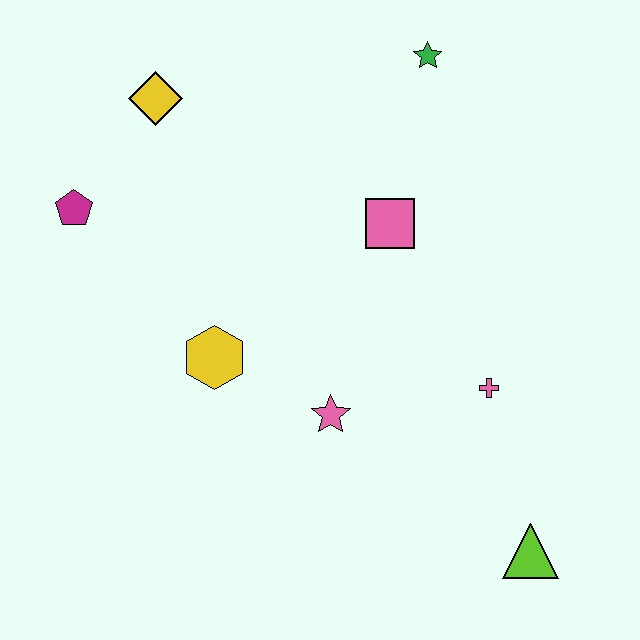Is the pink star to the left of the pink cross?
Yes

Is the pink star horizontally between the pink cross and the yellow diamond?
Yes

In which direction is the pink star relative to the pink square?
The pink star is below the pink square.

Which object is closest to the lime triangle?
The pink cross is closest to the lime triangle.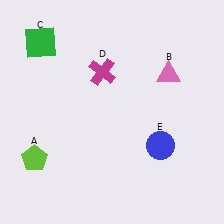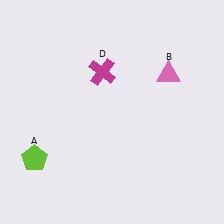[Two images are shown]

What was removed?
The green square (C), the blue circle (E) were removed in Image 2.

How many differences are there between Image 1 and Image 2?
There are 2 differences between the two images.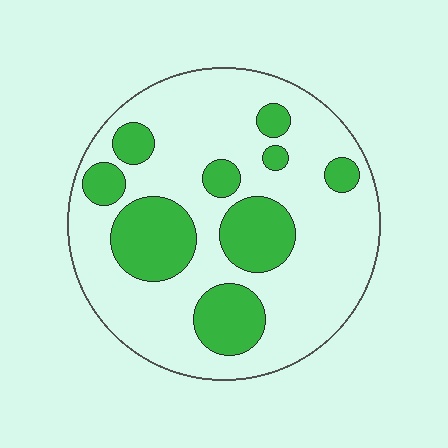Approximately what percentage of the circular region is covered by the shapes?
Approximately 30%.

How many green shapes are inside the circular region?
9.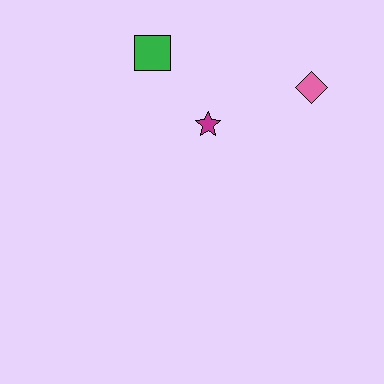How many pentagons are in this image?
There are no pentagons.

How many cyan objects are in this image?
There are no cyan objects.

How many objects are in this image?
There are 3 objects.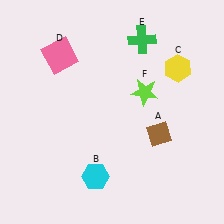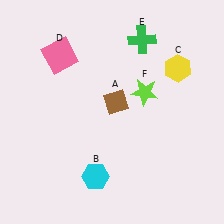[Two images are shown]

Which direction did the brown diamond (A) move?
The brown diamond (A) moved left.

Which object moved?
The brown diamond (A) moved left.